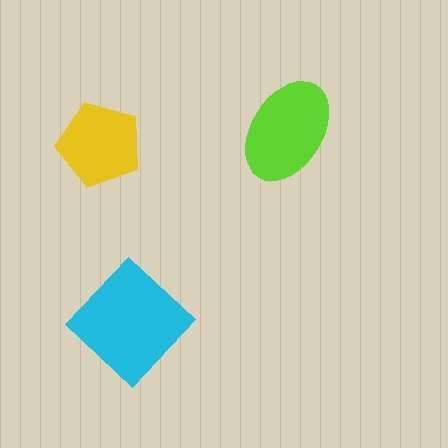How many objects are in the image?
There are 3 objects in the image.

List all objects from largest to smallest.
The cyan diamond, the lime ellipse, the yellow pentagon.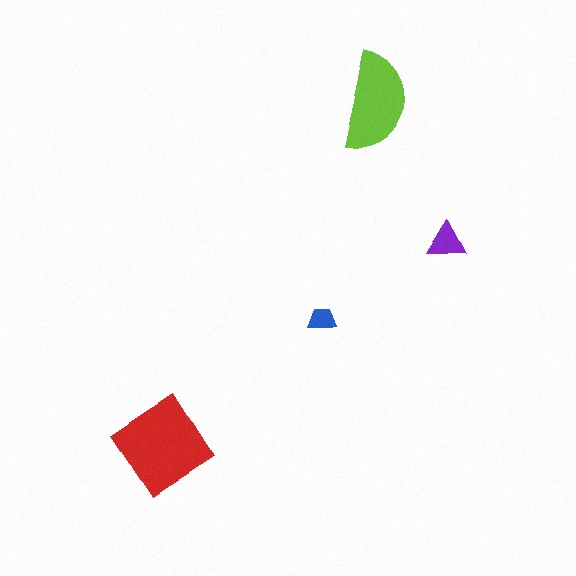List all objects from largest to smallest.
The red diamond, the lime semicircle, the purple triangle, the blue trapezoid.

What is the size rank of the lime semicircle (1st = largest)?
2nd.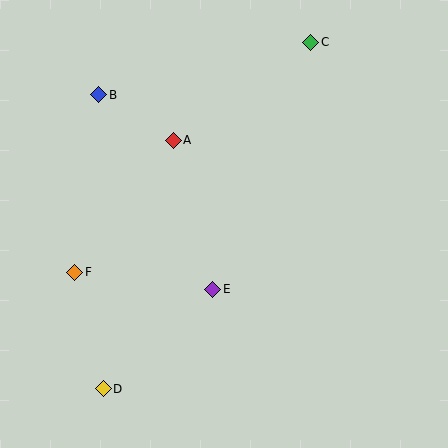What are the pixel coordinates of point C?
Point C is at (311, 42).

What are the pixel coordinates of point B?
Point B is at (99, 95).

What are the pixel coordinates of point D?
Point D is at (103, 389).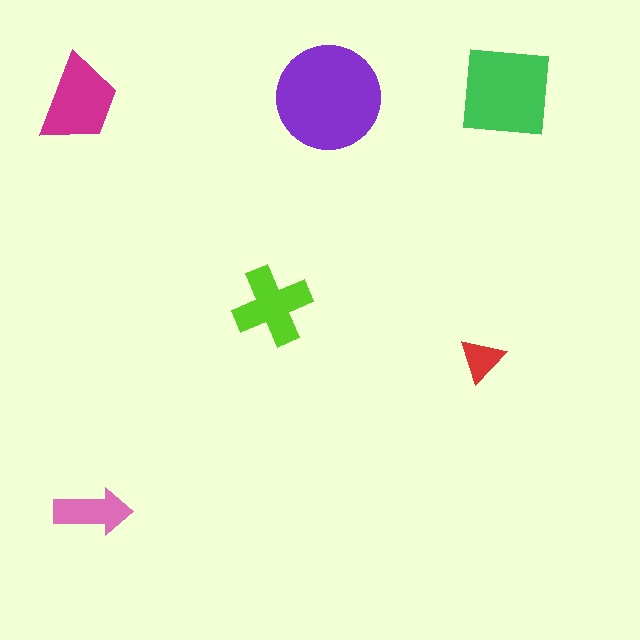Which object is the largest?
The purple circle.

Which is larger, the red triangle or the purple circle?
The purple circle.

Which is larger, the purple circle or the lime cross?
The purple circle.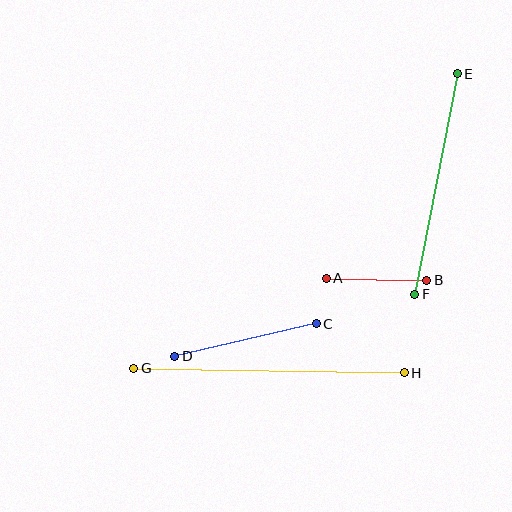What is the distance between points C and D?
The distance is approximately 145 pixels.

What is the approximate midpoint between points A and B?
The midpoint is at approximately (376, 279) pixels.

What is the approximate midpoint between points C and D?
The midpoint is at approximately (245, 340) pixels.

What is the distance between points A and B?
The distance is approximately 101 pixels.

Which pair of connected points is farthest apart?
Points G and H are farthest apart.